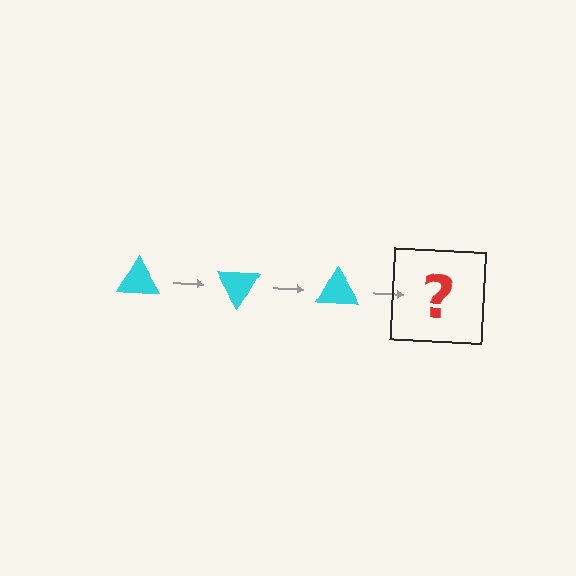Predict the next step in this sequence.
The next step is a cyan triangle rotated 180 degrees.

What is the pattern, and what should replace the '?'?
The pattern is that the triangle rotates 60 degrees each step. The '?' should be a cyan triangle rotated 180 degrees.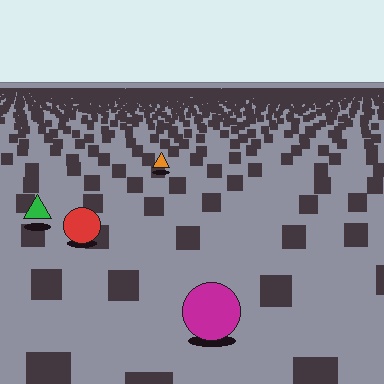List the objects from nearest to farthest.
From nearest to farthest: the magenta circle, the red circle, the green triangle, the orange triangle.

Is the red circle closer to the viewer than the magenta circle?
No. The magenta circle is closer — you can tell from the texture gradient: the ground texture is coarser near it.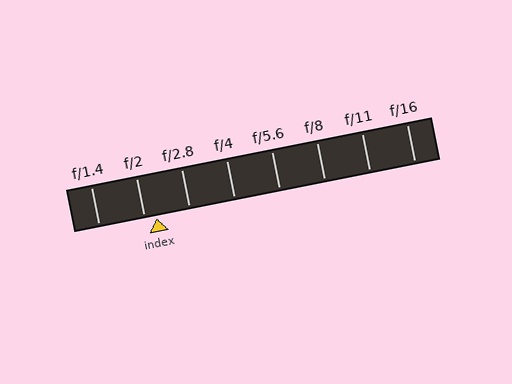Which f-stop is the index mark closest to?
The index mark is closest to f/2.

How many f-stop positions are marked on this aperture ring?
There are 8 f-stop positions marked.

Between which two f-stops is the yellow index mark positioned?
The index mark is between f/2 and f/2.8.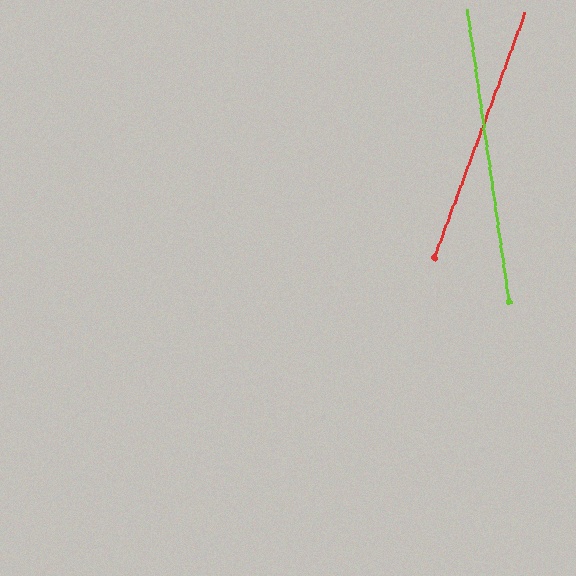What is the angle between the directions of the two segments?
Approximately 28 degrees.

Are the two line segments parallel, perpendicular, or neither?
Neither parallel nor perpendicular — they differ by about 28°.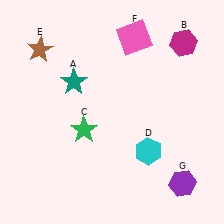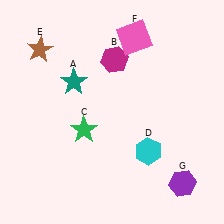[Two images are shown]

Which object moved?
The magenta hexagon (B) moved left.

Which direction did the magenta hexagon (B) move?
The magenta hexagon (B) moved left.